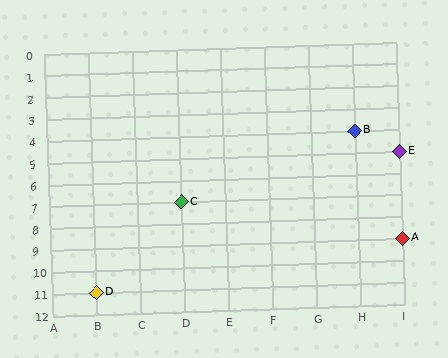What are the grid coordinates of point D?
Point D is at grid coordinates (B, 11).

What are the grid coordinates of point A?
Point A is at grid coordinates (I, 9).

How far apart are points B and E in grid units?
Points B and E are 1 column and 1 row apart (about 1.4 grid units diagonally).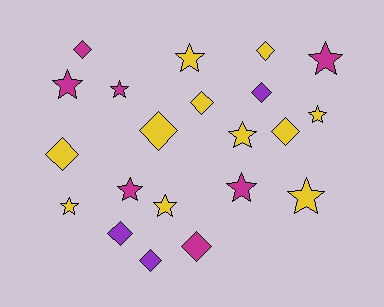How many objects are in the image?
There are 21 objects.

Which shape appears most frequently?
Star, with 11 objects.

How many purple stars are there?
There are no purple stars.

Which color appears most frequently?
Yellow, with 11 objects.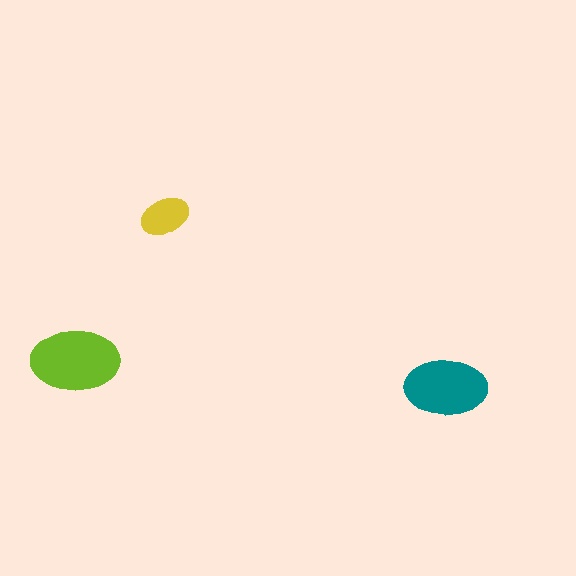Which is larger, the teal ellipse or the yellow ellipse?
The teal one.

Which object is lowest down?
The teal ellipse is bottommost.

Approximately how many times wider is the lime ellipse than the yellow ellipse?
About 2 times wider.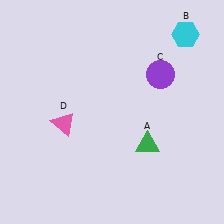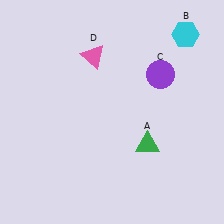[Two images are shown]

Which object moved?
The pink triangle (D) moved up.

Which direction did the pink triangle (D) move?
The pink triangle (D) moved up.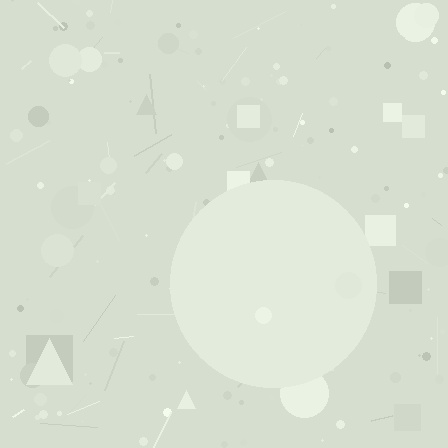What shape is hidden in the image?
A circle is hidden in the image.